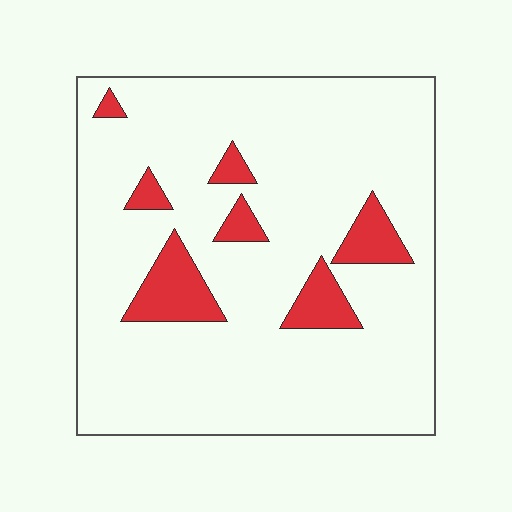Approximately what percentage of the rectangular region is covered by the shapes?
Approximately 10%.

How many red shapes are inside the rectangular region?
7.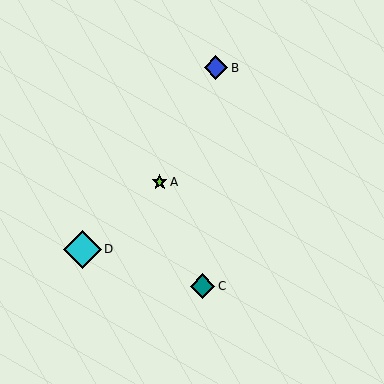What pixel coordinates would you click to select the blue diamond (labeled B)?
Click at (216, 68) to select the blue diamond B.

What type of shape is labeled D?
Shape D is a cyan diamond.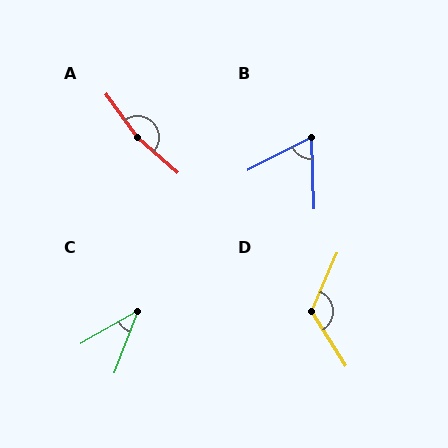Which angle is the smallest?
C, at approximately 39 degrees.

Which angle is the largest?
A, at approximately 167 degrees.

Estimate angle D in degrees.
Approximately 124 degrees.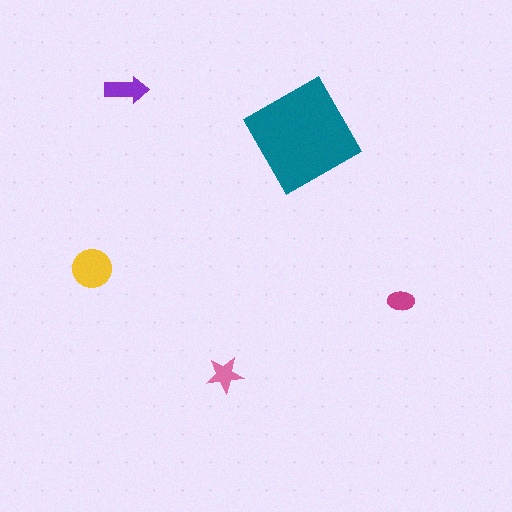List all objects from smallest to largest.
The magenta ellipse, the pink star, the purple arrow, the yellow circle, the teal square.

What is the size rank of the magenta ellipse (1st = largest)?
5th.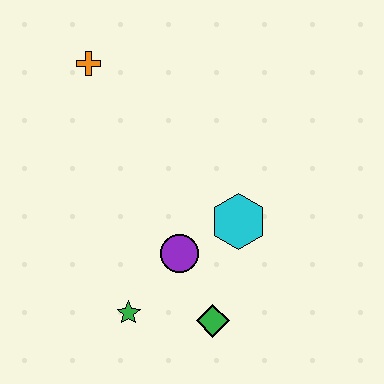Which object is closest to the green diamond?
The purple circle is closest to the green diamond.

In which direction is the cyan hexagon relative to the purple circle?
The cyan hexagon is to the right of the purple circle.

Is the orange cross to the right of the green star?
No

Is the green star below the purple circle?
Yes